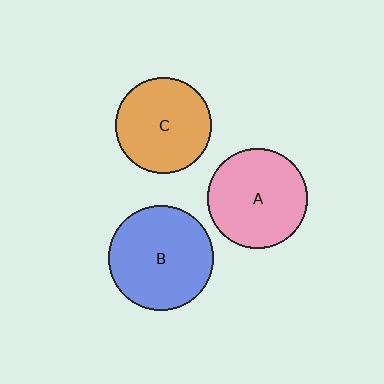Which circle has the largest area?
Circle B (blue).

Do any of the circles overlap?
No, none of the circles overlap.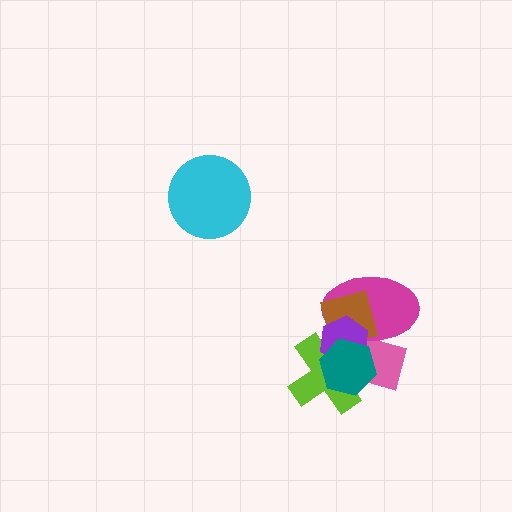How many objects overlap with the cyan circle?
0 objects overlap with the cyan circle.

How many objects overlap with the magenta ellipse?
5 objects overlap with the magenta ellipse.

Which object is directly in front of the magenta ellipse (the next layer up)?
The brown square is directly in front of the magenta ellipse.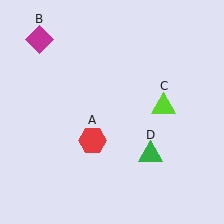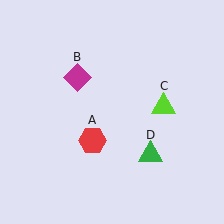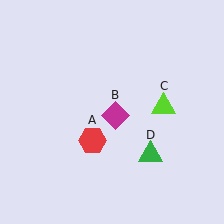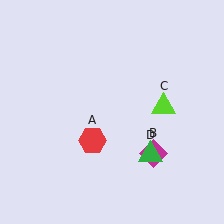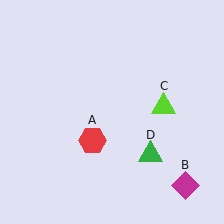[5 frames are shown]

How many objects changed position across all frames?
1 object changed position: magenta diamond (object B).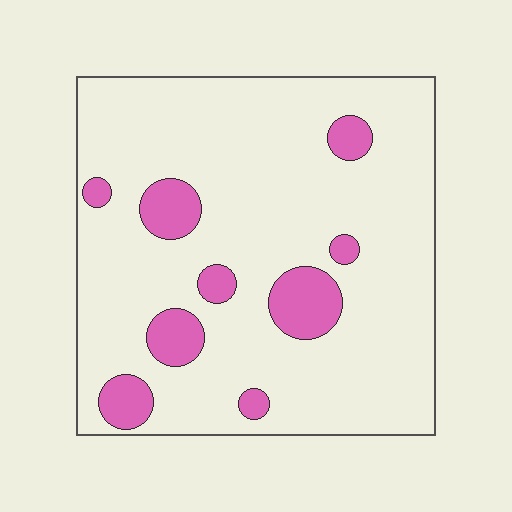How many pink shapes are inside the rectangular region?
9.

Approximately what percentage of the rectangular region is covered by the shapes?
Approximately 15%.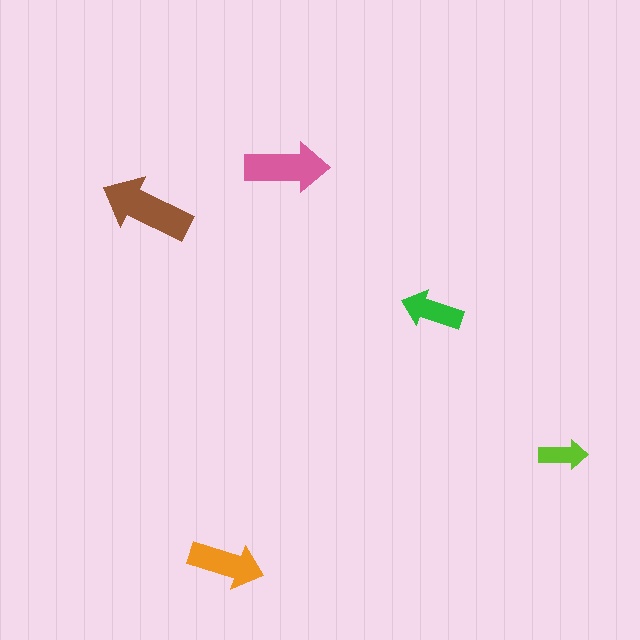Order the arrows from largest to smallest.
the brown one, the pink one, the orange one, the green one, the lime one.